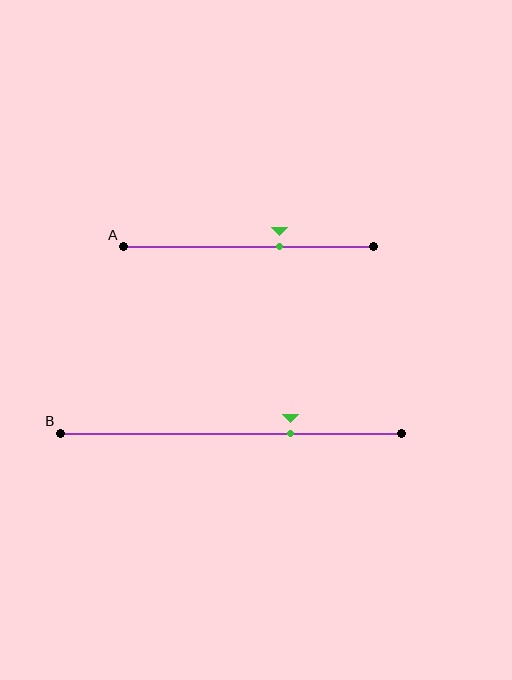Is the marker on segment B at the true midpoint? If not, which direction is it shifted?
No, the marker on segment B is shifted to the right by about 17% of the segment length.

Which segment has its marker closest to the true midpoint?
Segment A has its marker closest to the true midpoint.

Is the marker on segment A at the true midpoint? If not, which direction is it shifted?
No, the marker on segment A is shifted to the right by about 13% of the segment length.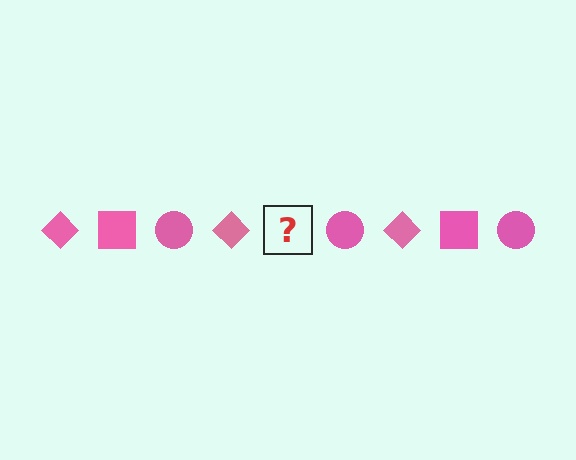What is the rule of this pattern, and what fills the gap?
The rule is that the pattern cycles through diamond, square, circle shapes in pink. The gap should be filled with a pink square.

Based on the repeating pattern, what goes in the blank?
The blank should be a pink square.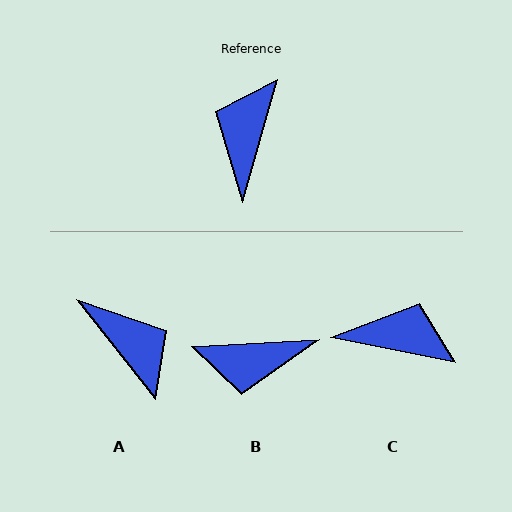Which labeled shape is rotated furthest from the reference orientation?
A, about 126 degrees away.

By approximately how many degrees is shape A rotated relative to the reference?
Approximately 126 degrees clockwise.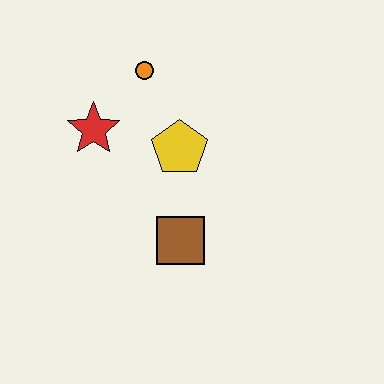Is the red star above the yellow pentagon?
Yes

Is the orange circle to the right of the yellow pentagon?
No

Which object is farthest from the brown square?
The orange circle is farthest from the brown square.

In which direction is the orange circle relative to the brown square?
The orange circle is above the brown square.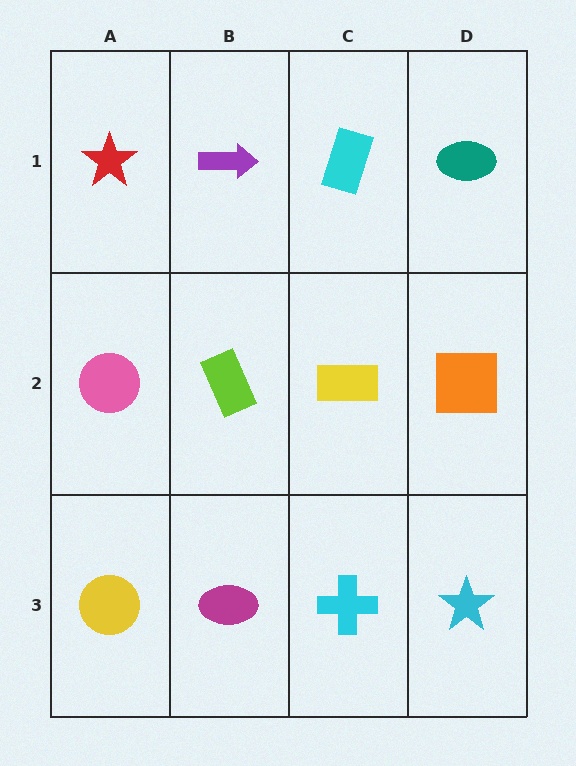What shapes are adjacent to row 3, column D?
An orange square (row 2, column D), a cyan cross (row 3, column C).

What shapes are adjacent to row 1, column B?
A lime rectangle (row 2, column B), a red star (row 1, column A), a cyan rectangle (row 1, column C).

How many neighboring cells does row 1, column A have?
2.